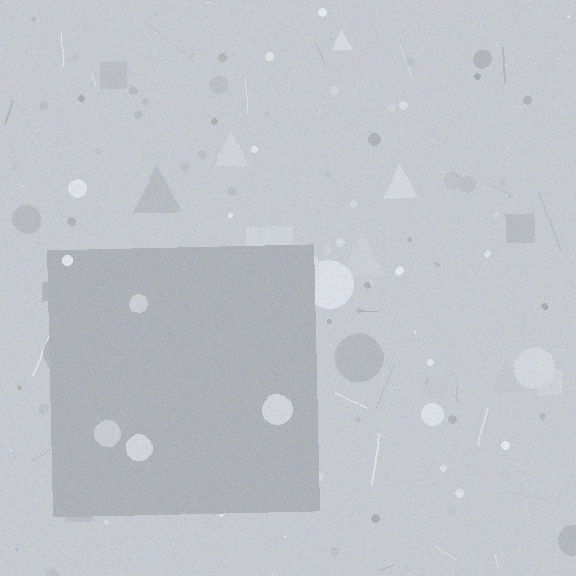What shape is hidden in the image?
A square is hidden in the image.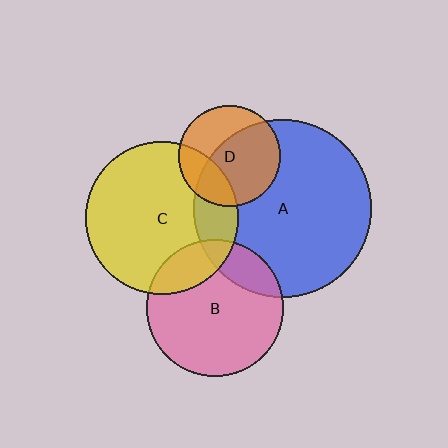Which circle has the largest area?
Circle A (blue).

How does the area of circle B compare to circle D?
Approximately 1.8 times.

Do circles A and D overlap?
Yes.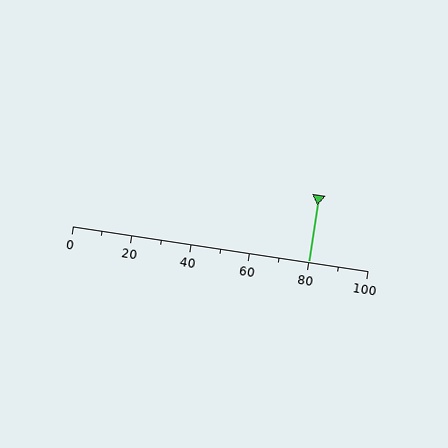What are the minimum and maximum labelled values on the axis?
The axis runs from 0 to 100.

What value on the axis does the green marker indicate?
The marker indicates approximately 80.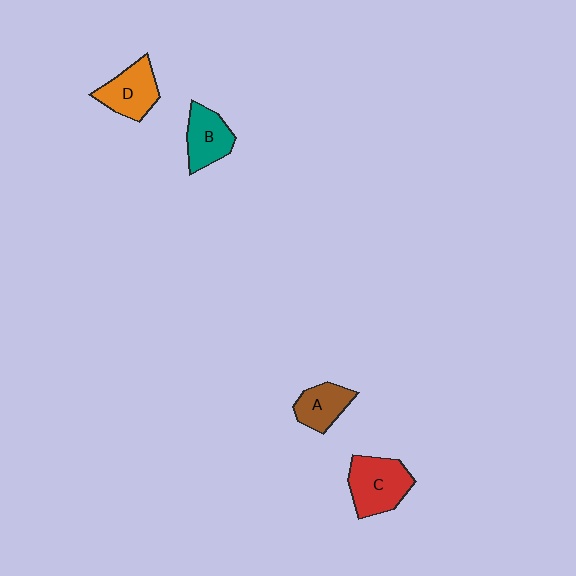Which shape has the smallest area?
Shape A (brown).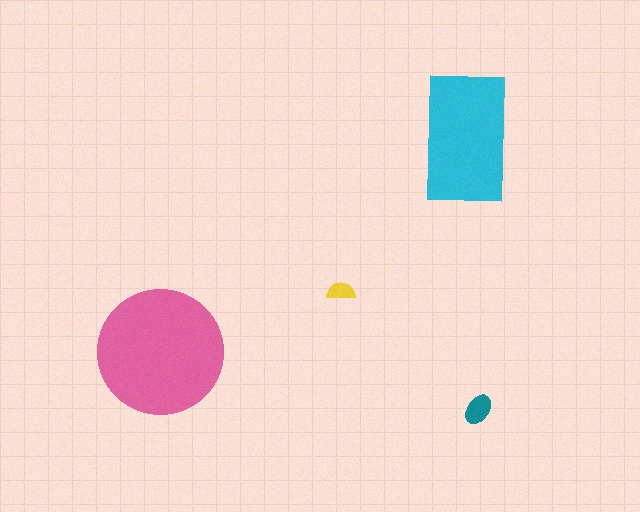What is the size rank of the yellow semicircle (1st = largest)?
4th.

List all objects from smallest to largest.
The yellow semicircle, the teal ellipse, the cyan rectangle, the pink circle.